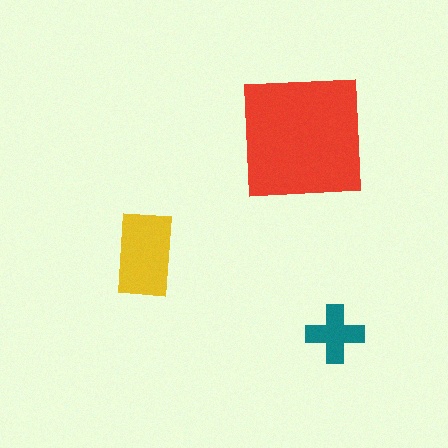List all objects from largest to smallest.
The red square, the yellow rectangle, the teal cross.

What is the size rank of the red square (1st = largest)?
1st.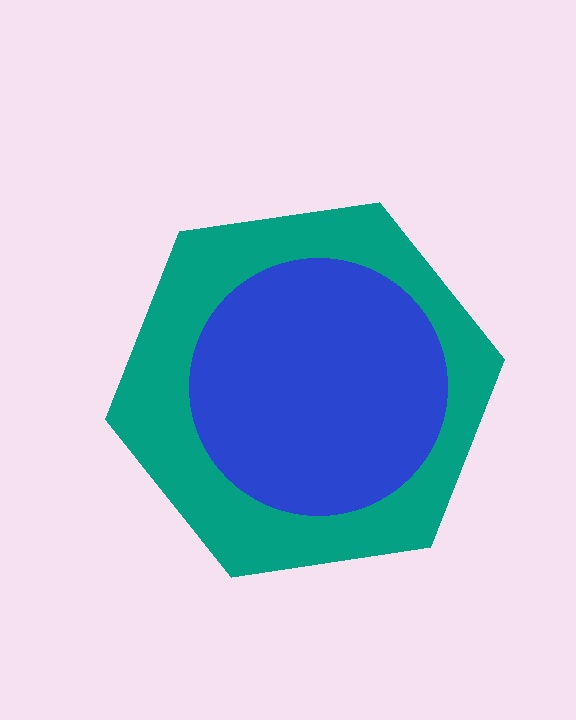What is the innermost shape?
The blue circle.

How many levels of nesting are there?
2.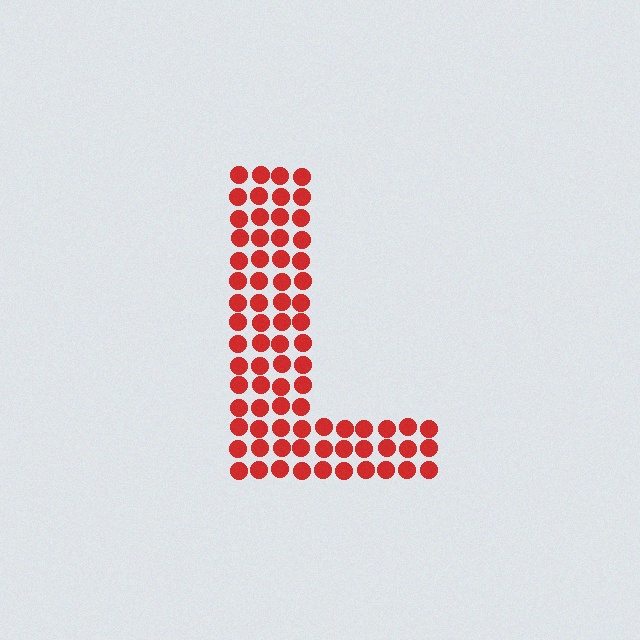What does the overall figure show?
The overall figure shows the letter L.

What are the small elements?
The small elements are circles.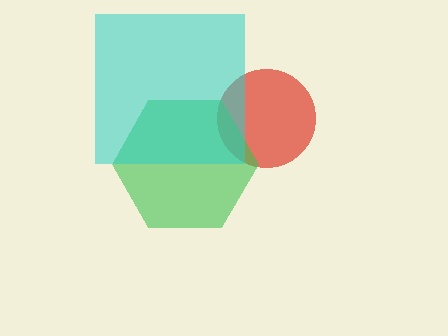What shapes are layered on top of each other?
The layered shapes are: a red circle, a green hexagon, a cyan square.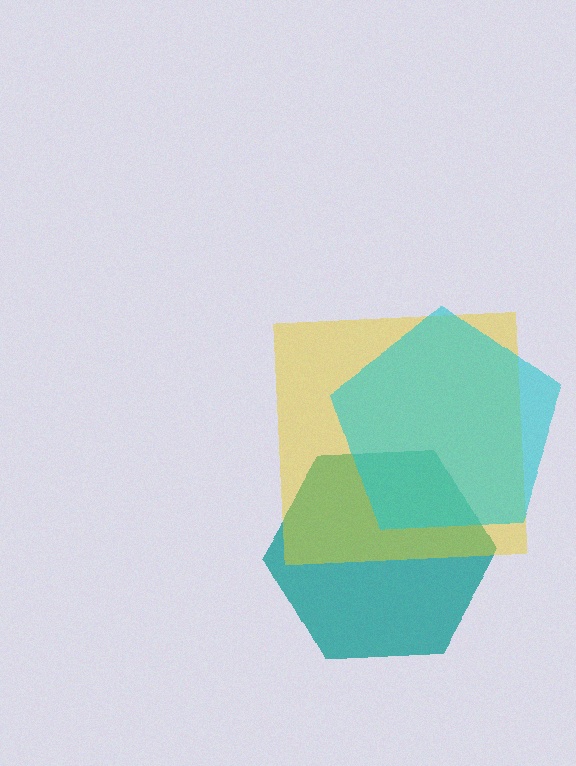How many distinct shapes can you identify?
There are 3 distinct shapes: a teal hexagon, a yellow square, a cyan pentagon.